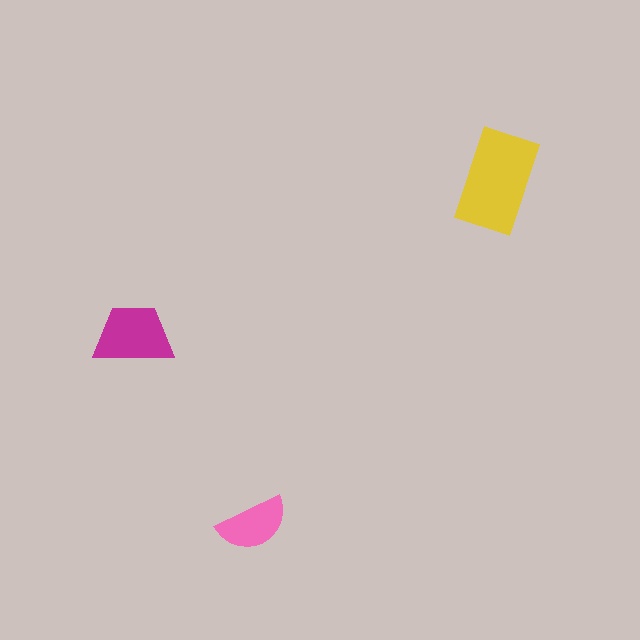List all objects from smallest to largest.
The pink semicircle, the magenta trapezoid, the yellow rectangle.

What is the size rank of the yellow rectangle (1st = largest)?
1st.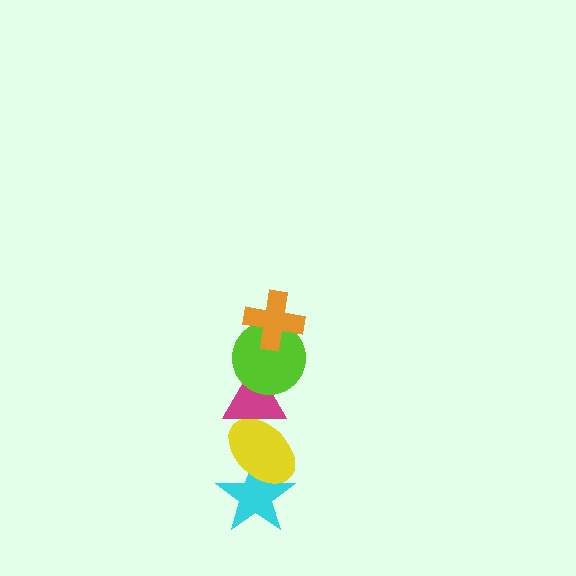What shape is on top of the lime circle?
The orange cross is on top of the lime circle.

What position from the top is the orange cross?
The orange cross is 1st from the top.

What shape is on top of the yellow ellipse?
The magenta triangle is on top of the yellow ellipse.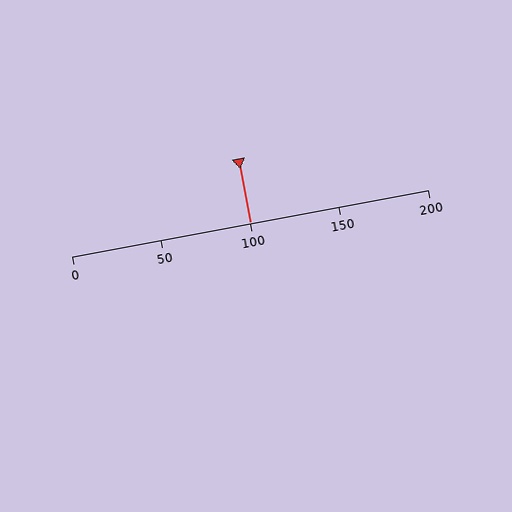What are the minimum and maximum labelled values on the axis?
The axis runs from 0 to 200.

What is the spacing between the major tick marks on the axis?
The major ticks are spaced 50 apart.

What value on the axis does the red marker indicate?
The marker indicates approximately 100.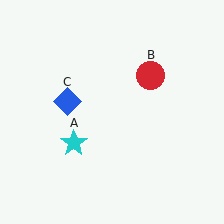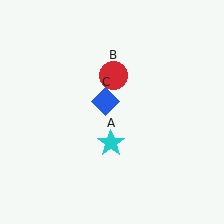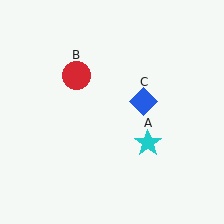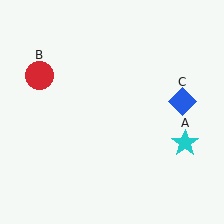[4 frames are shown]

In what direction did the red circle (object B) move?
The red circle (object B) moved left.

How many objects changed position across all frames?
3 objects changed position: cyan star (object A), red circle (object B), blue diamond (object C).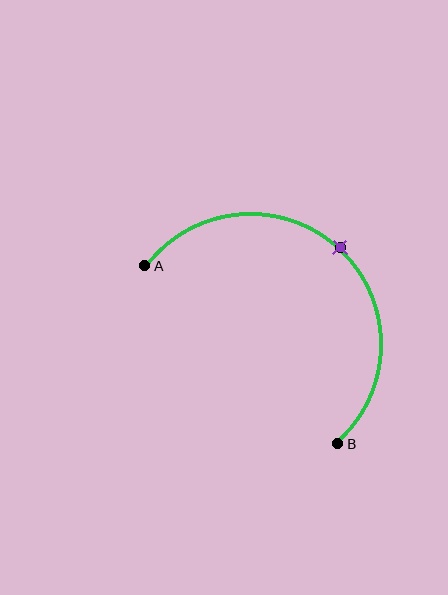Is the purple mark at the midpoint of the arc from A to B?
Yes. The purple mark lies on the arc at equal arc-length from both A and B — it is the arc midpoint.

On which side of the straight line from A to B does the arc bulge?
The arc bulges above and to the right of the straight line connecting A and B.